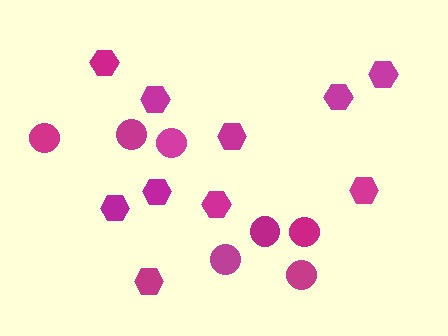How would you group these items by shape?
There are 2 groups: one group of circles (7) and one group of hexagons (10).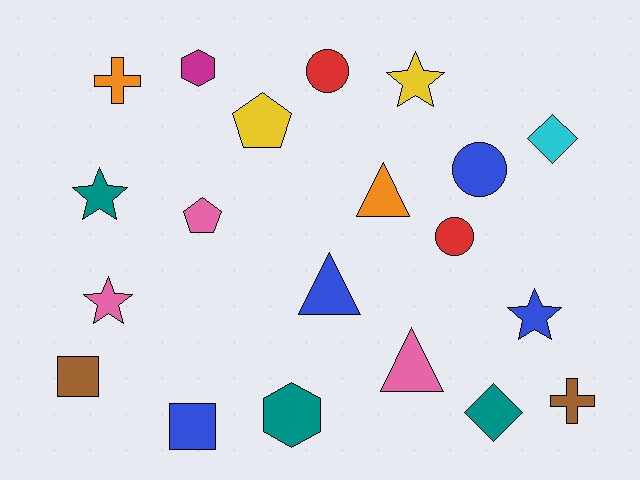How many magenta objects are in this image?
There is 1 magenta object.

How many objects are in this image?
There are 20 objects.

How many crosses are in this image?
There are 2 crosses.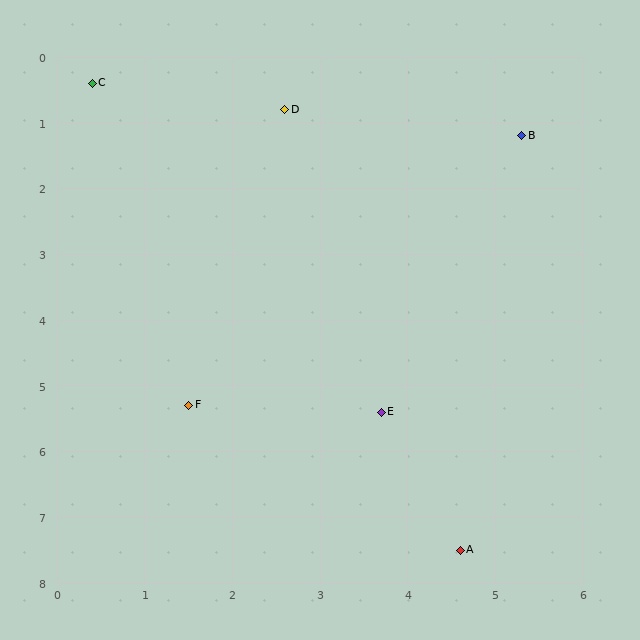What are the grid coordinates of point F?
Point F is at approximately (1.5, 5.3).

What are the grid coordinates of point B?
Point B is at approximately (5.3, 1.2).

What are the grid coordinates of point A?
Point A is at approximately (4.6, 7.5).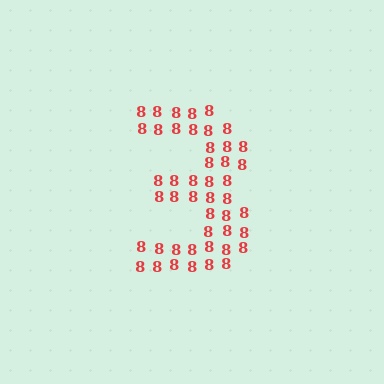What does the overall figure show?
The overall figure shows the digit 3.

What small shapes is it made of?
It is made of small digit 8's.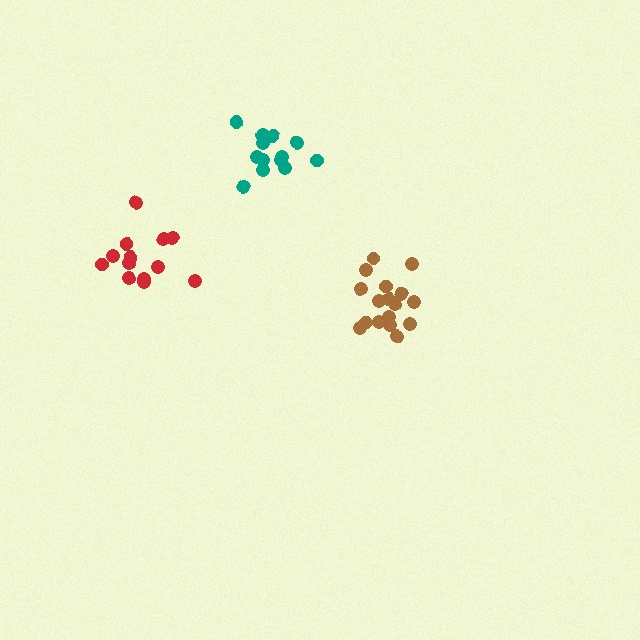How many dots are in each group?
Group 1: 13 dots, Group 2: 17 dots, Group 3: 13 dots (43 total).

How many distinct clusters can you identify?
There are 3 distinct clusters.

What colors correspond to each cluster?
The clusters are colored: red, brown, teal.